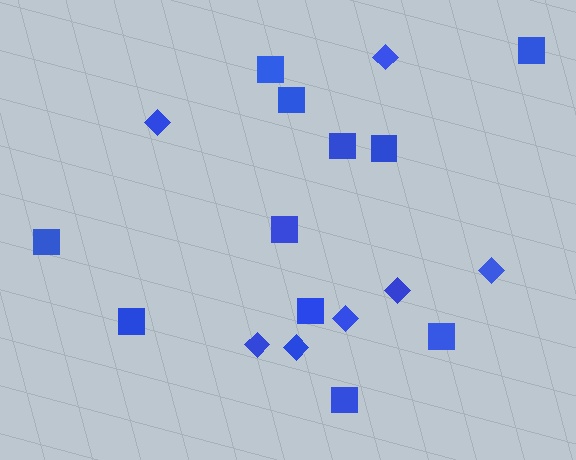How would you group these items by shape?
There are 2 groups: one group of squares (11) and one group of diamonds (7).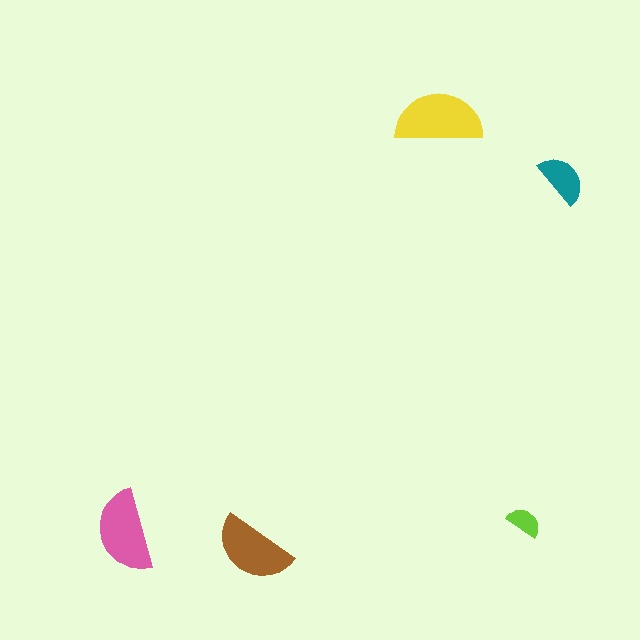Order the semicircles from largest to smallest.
the yellow one, the pink one, the brown one, the teal one, the lime one.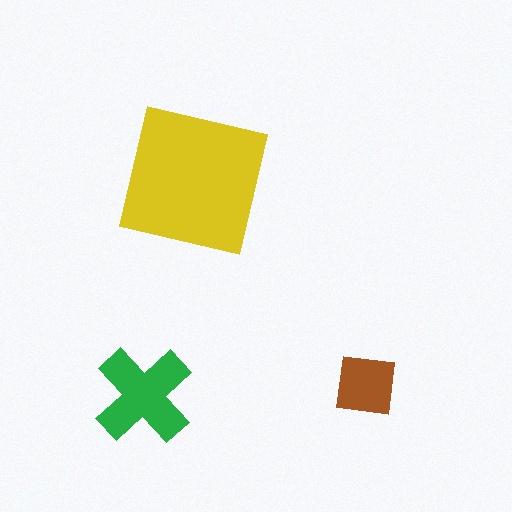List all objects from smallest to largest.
The brown square, the green cross, the yellow square.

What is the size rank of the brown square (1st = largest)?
3rd.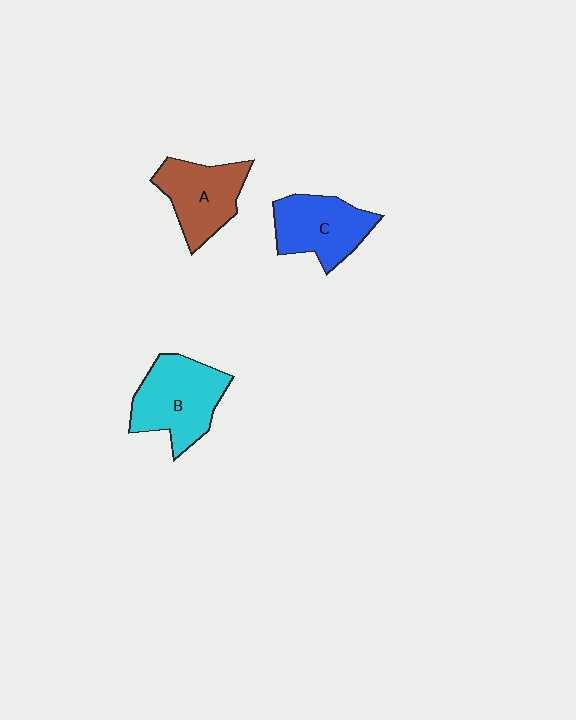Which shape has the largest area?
Shape B (cyan).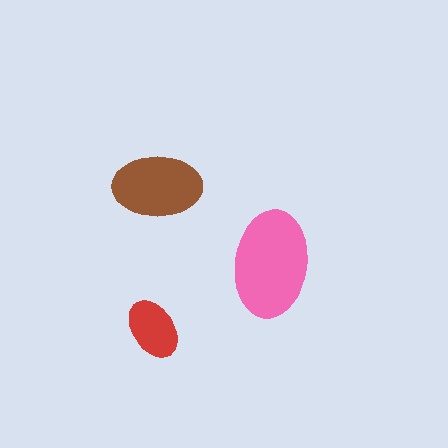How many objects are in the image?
There are 3 objects in the image.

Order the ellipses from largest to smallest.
the pink one, the brown one, the red one.